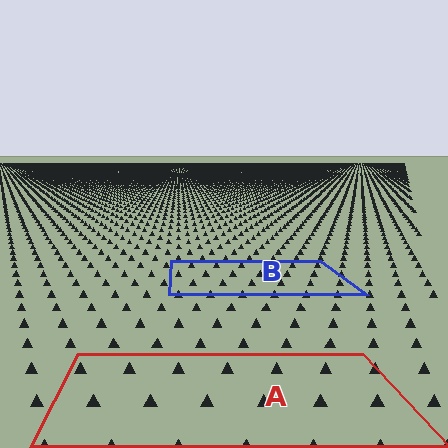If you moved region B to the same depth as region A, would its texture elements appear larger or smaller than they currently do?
They would appear larger. At a closer depth, the same texture elements are projected at a bigger on-screen size.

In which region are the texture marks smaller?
The texture marks are smaller in region B, because it is farther away.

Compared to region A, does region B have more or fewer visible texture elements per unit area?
Region B has more texture elements per unit area — they are packed more densely because it is farther away.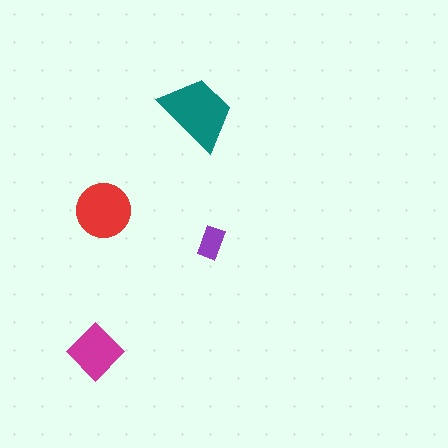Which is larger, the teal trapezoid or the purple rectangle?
The teal trapezoid.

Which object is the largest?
The teal trapezoid.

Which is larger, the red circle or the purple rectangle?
The red circle.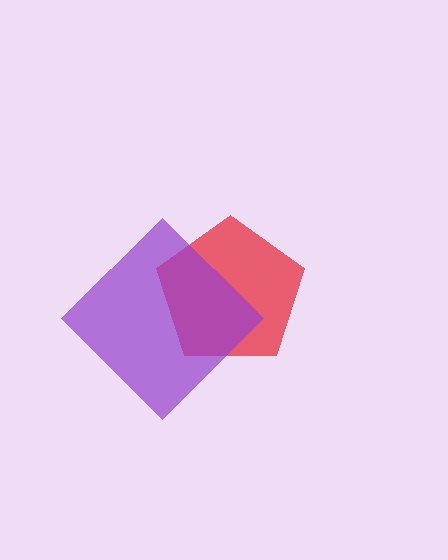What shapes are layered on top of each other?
The layered shapes are: a red pentagon, a purple diamond.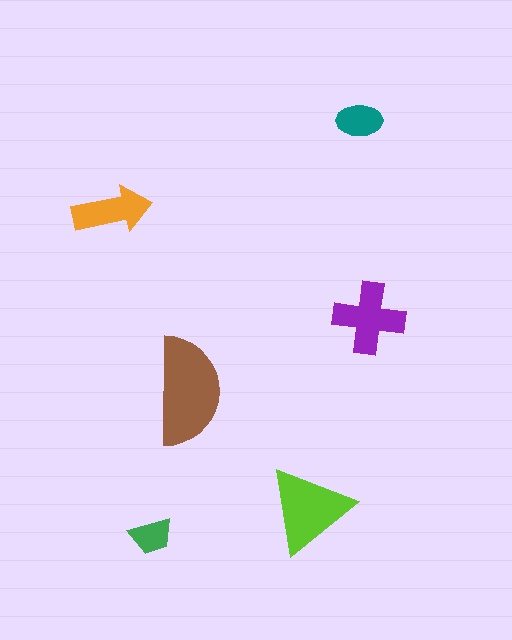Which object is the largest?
The brown semicircle.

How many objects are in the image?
There are 6 objects in the image.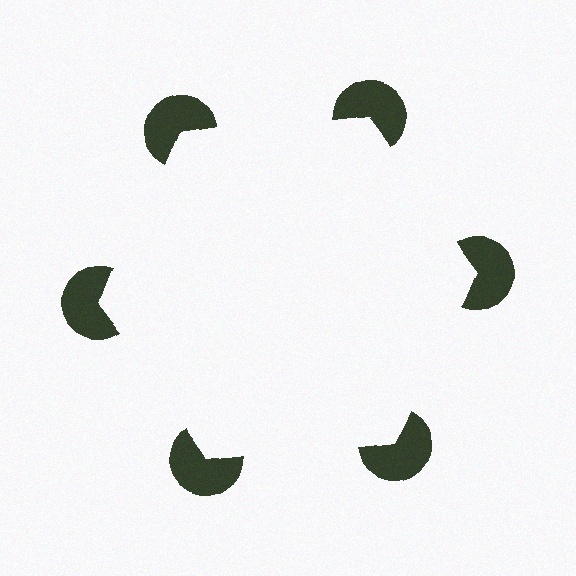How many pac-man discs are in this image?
There are 6 — one at each vertex of the illusory hexagon.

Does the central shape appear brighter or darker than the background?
It typically appears slightly brighter than the background, even though no actual brightness change is drawn.